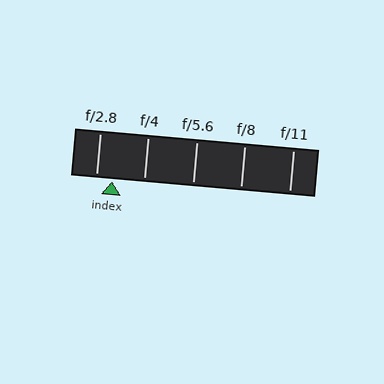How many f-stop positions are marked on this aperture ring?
There are 5 f-stop positions marked.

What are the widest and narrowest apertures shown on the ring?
The widest aperture shown is f/2.8 and the narrowest is f/11.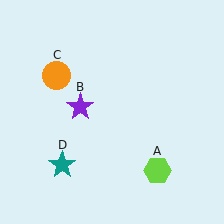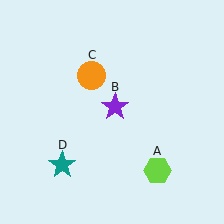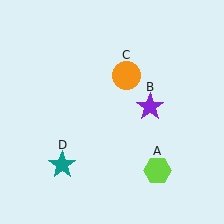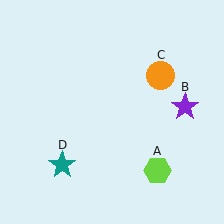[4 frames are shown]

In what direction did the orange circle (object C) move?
The orange circle (object C) moved right.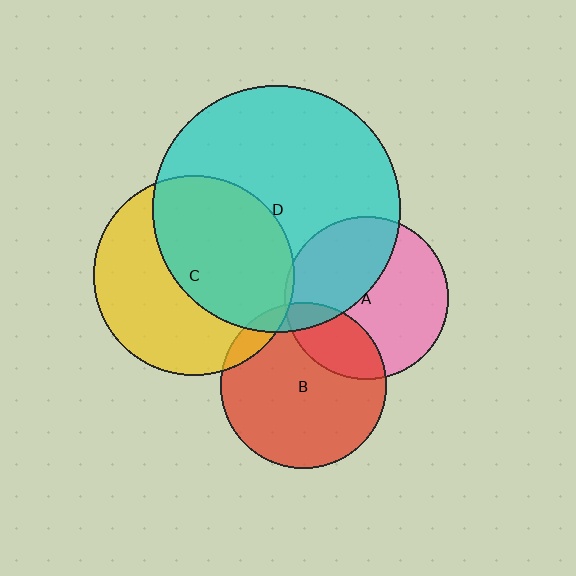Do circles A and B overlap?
Yes.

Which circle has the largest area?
Circle D (cyan).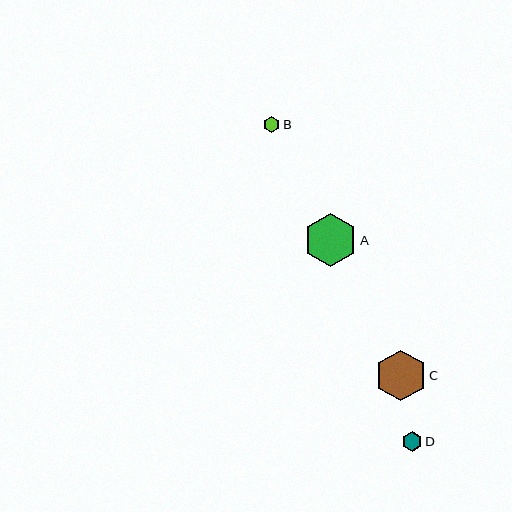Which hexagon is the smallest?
Hexagon B is the smallest with a size of approximately 17 pixels.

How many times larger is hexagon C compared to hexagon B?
Hexagon C is approximately 3.1 times the size of hexagon B.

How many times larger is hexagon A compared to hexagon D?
Hexagon A is approximately 2.6 times the size of hexagon D.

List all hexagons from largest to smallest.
From largest to smallest: A, C, D, B.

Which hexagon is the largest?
Hexagon A is the largest with a size of approximately 53 pixels.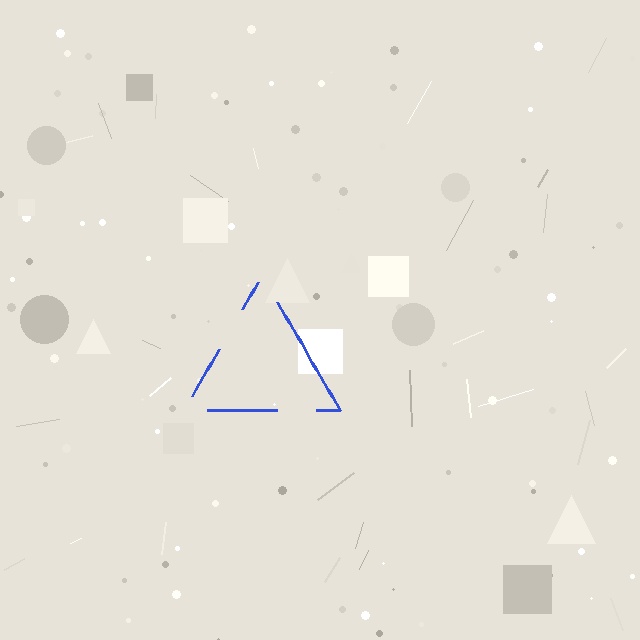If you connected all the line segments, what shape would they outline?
They would outline a triangle.